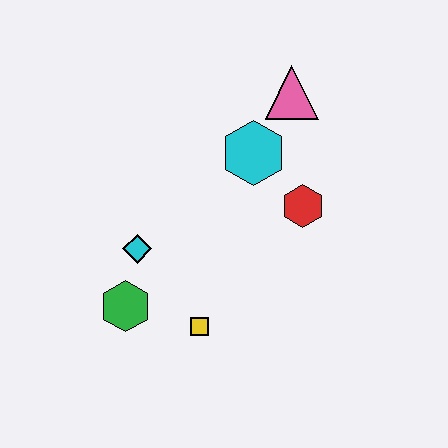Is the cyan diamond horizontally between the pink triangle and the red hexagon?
No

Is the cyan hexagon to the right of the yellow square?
Yes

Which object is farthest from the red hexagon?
The green hexagon is farthest from the red hexagon.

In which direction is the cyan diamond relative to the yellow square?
The cyan diamond is above the yellow square.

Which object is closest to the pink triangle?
The cyan hexagon is closest to the pink triangle.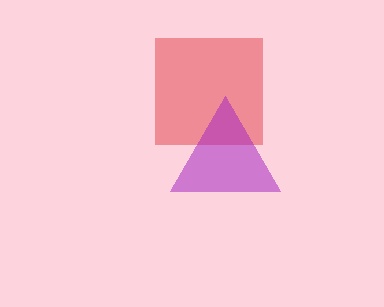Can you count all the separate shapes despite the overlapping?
Yes, there are 2 separate shapes.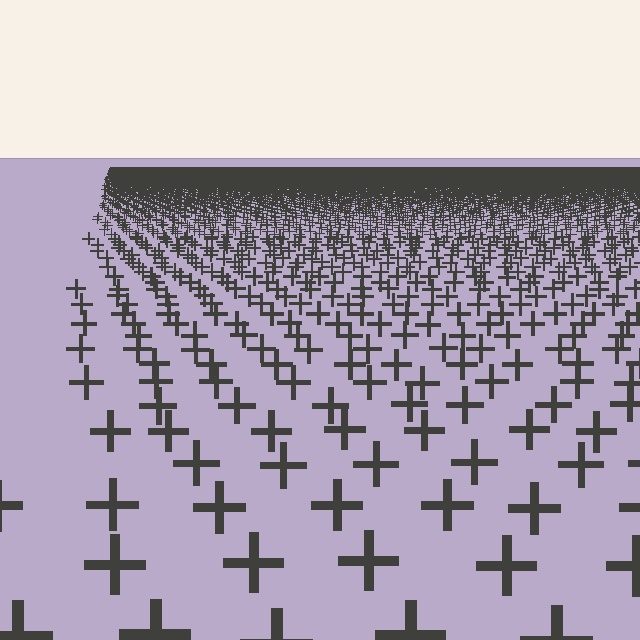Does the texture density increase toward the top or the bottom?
Density increases toward the top.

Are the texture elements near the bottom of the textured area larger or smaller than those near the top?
Larger. Near the bottom, elements are closer to the viewer and appear at a bigger on-screen size.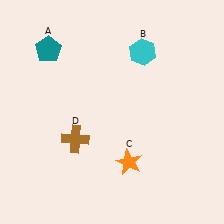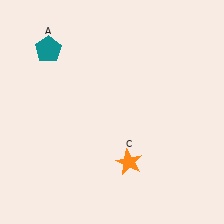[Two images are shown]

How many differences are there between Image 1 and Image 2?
There are 2 differences between the two images.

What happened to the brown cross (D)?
The brown cross (D) was removed in Image 2. It was in the bottom-left area of Image 1.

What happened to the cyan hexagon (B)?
The cyan hexagon (B) was removed in Image 2. It was in the top-right area of Image 1.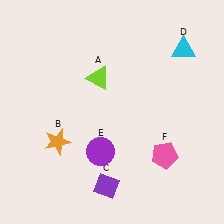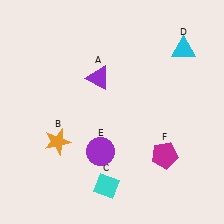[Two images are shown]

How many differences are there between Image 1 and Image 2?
There are 3 differences between the two images.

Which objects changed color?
A changed from lime to purple. C changed from purple to cyan. F changed from pink to magenta.